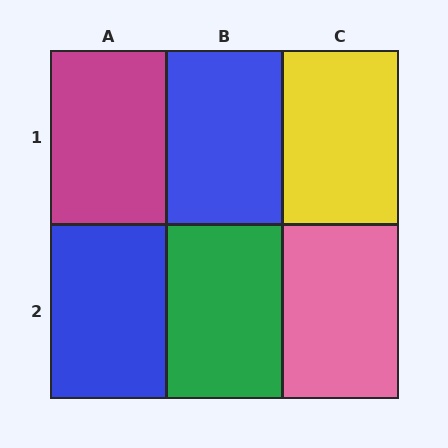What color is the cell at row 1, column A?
Magenta.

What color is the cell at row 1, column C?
Yellow.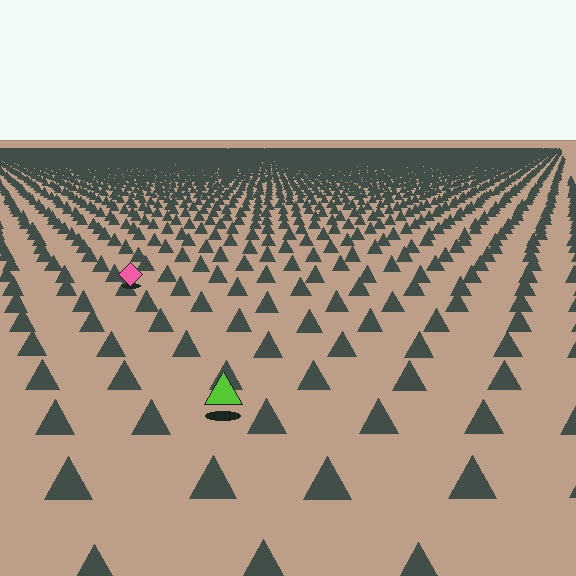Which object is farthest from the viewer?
The pink diamond is farthest from the viewer. It appears smaller and the ground texture around it is denser.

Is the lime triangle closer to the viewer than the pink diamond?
Yes. The lime triangle is closer — you can tell from the texture gradient: the ground texture is coarser near it.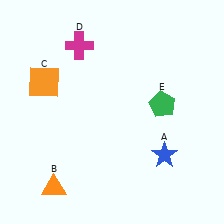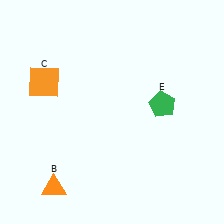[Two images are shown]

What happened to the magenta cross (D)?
The magenta cross (D) was removed in Image 2. It was in the top-left area of Image 1.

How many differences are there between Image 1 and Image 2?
There are 2 differences between the two images.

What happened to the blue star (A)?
The blue star (A) was removed in Image 2. It was in the bottom-right area of Image 1.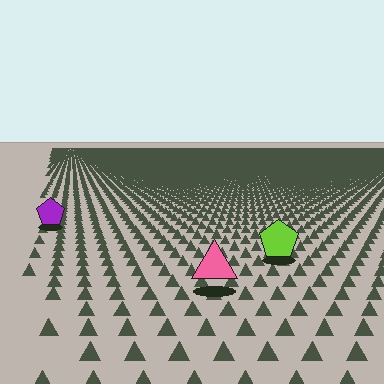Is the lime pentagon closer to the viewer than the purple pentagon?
Yes. The lime pentagon is closer — you can tell from the texture gradient: the ground texture is coarser near it.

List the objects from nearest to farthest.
From nearest to farthest: the pink triangle, the lime pentagon, the purple pentagon.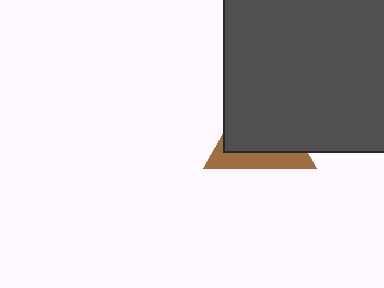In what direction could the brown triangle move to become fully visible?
The brown triangle could move toward the lower-left. That would shift it out from behind the dark gray square entirely.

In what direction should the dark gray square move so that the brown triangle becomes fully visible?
The dark gray square should move toward the upper-right. That is the shortest direction to clear the overlap and leave the brown triangle fully visible.